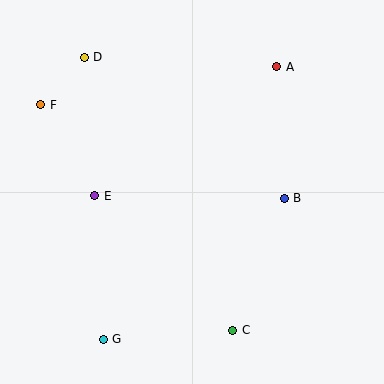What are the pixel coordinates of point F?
Point F is at (41, 105).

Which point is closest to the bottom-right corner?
Point C is closest to the bottom-right corner.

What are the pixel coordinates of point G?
Point G is at (103, 339).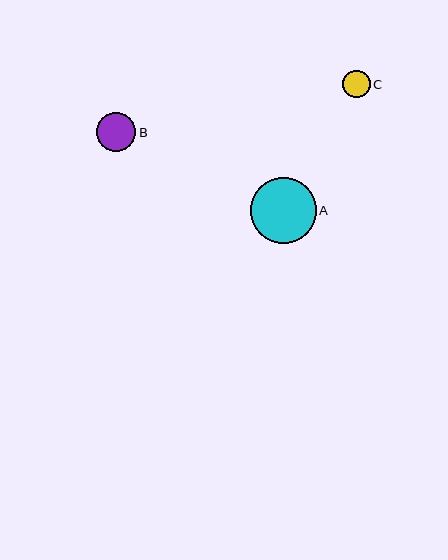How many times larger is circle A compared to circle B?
Circle A is approximately 1.7 times the size of circle B.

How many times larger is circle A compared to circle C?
Circle A is approximately 2.4 times the size of circle C.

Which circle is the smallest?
Circle C is the smallest with a size of approximately 28 pixels.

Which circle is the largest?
Circle A is the largest with a size of approximately 66 pixels.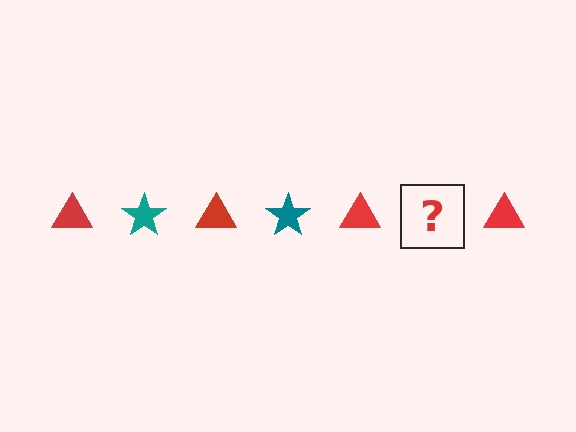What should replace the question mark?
The question mark should be replaced with a teal star.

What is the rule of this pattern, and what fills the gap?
The rule is that the pattern alternates between red triangle and teal star. The gap should be filled with a teal star.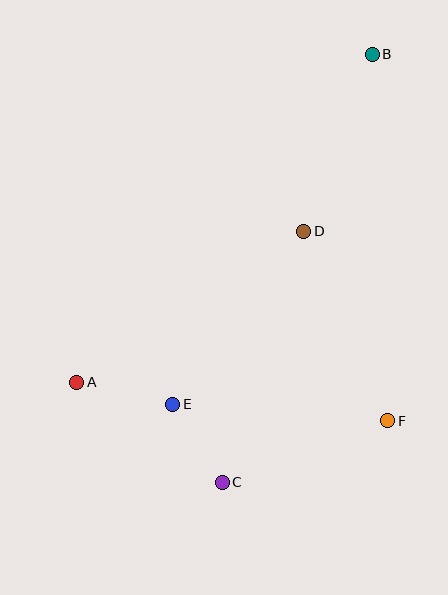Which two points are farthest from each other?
Points B and C are farthest from each other.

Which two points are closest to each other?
Points C and E are closest to each other.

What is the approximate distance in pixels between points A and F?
The distance between A and F is approximately 313 pixels.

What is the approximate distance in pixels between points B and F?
The distance between B and F is approximately 367 pixels.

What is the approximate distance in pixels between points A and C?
The distance between A and C is approximately 177 pixels.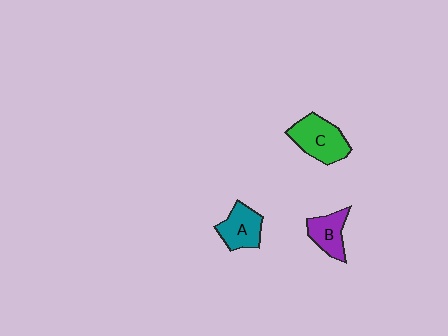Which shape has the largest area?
Shape C (green).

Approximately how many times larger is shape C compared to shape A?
Approximately 1.3 times.